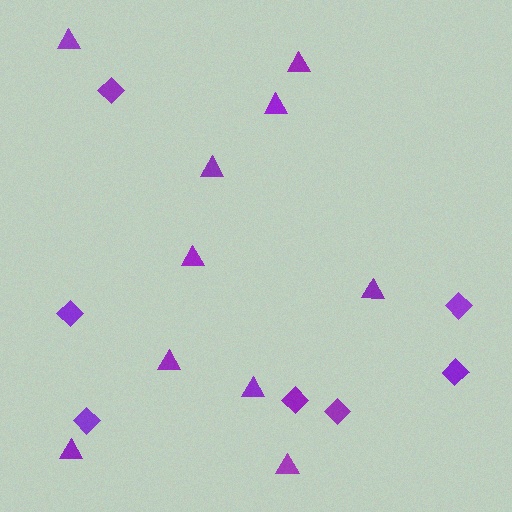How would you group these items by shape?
There are 2 groups: one group of diamonds (7) and one group of triangles (10).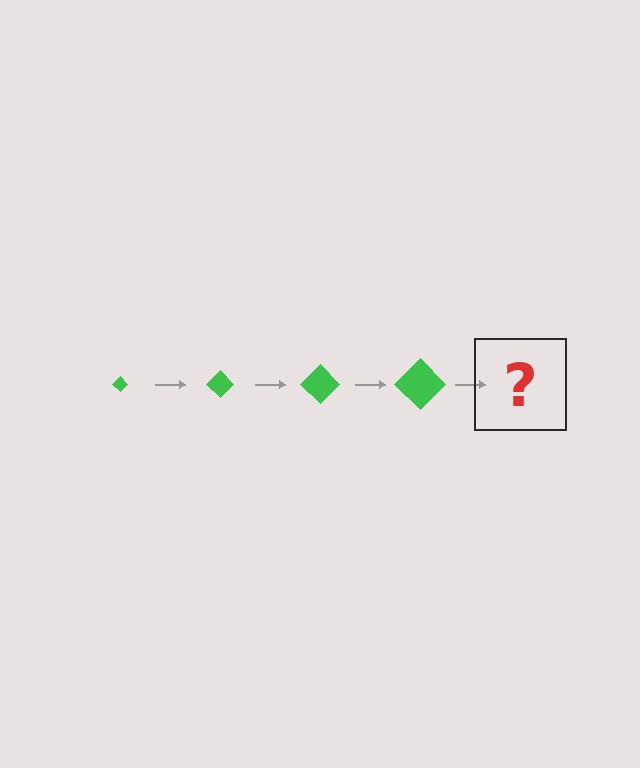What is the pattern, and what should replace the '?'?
The pattern is that the diamond gets progressively larger each step. The '?' should be a green diamond, larger than the previous one.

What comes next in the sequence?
The next element should be a green diamond, larger than the previous one.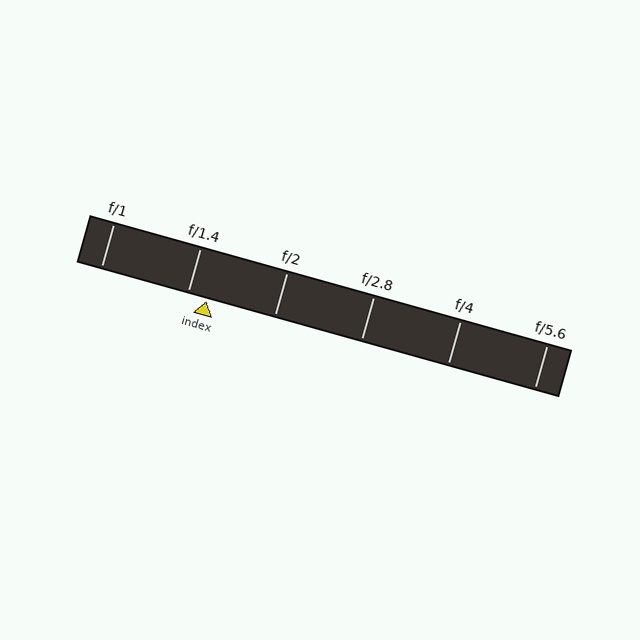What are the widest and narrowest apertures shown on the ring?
The widest aperture shown is f/1 and the narrowest is f/5.6.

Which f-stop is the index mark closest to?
The index mark is closest to f/1.4.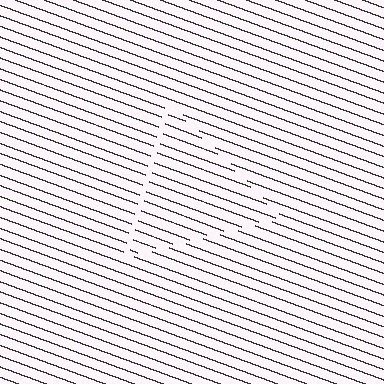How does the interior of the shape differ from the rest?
The interior of the shape contains the same grating, shifted by half a period — the contour is defined by the phase discontinuity where line-ends from the inner and outer gratings abut.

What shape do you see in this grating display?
An illusory triangle. The interior of the shape contains the same grating, shifted by half a period — the contour is defined by the phase discontinuity where line-ends from the inner and outer gratings abut.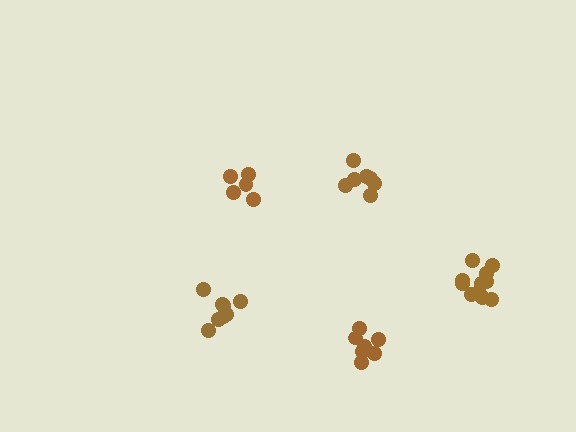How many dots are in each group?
Group 1: 8 dots, Group 2: 7 dots, Group 3: 11 dots, Group 4: 5 dots, Group 5: 7 dots (38 total).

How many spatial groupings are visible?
There are 5 spatial groupings.